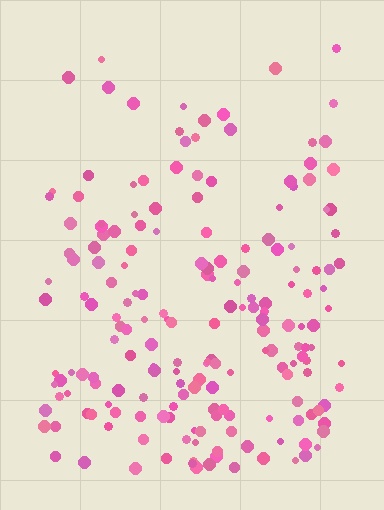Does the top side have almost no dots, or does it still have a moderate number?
Still a moderate number, just noticeably fewer than the bottom.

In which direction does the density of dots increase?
From top to bottom, with the bottom side densest.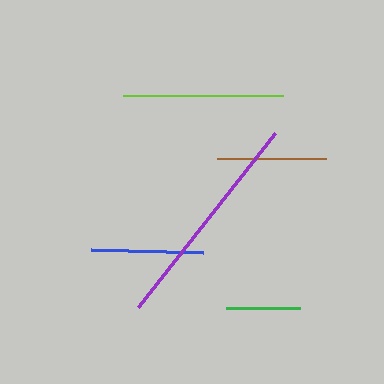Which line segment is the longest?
The purple line is the longest at approximately 222 pixels.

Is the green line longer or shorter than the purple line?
The purple line is longer than the green line.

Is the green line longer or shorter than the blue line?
The blue line is longer than the green line.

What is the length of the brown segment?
The brown segment is approximately 110 pixels long.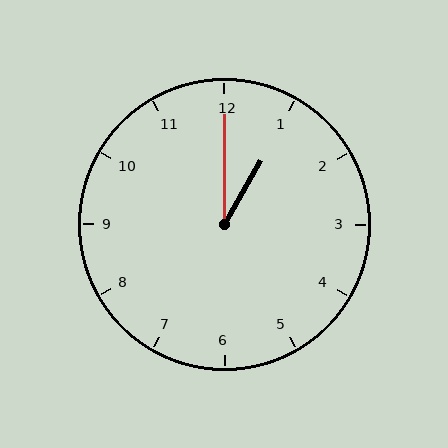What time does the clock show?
1:00.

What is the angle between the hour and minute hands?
Approximately 30 degrees.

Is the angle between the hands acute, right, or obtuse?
It is acute.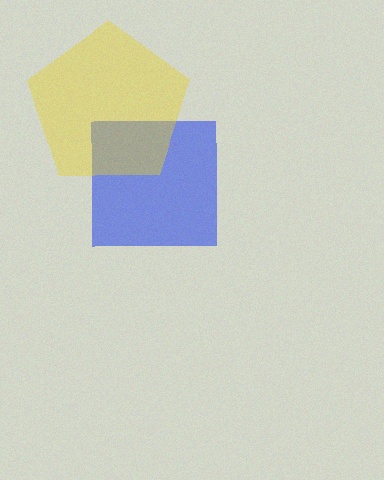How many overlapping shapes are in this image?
There are 2 overlapping shapes in the image.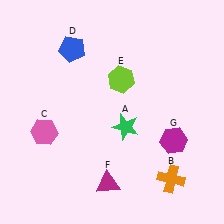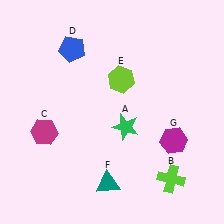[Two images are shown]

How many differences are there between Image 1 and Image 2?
There are 3 differences between the two images.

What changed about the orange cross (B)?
In Image 1, B is orange. In Image 2, it changed to lime.